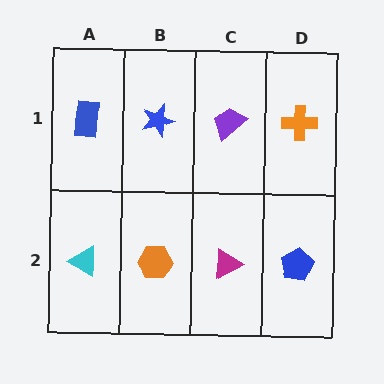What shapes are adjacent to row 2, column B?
A blue star (row 1, column B), a cyan triangle (row 2, column A), a magenta triangle (row 2, column C).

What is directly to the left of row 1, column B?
A blue rectangle.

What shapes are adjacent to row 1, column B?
An orange hexagon (row 2, column B), a blue rectangle (row 1, column A), a purple trapezoid (row 1, column C).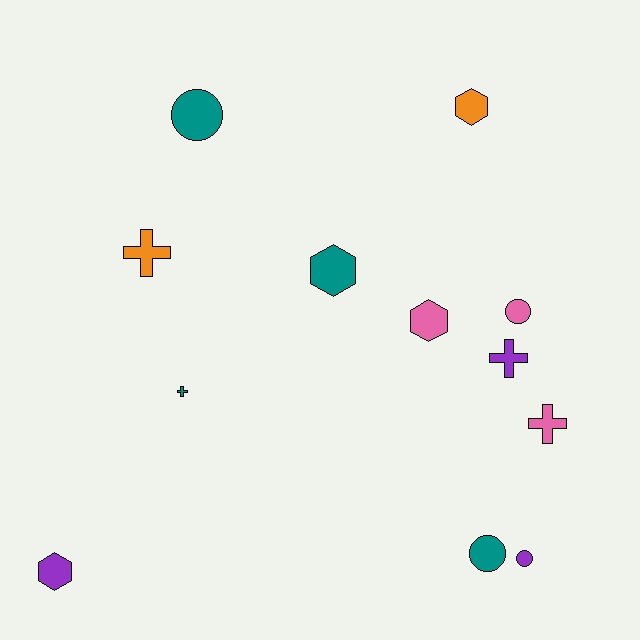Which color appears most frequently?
Teal, with 4 objects.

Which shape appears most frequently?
Circle, with 4 objects.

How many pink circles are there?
There is 1 pink circle.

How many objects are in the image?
There are 12 objects.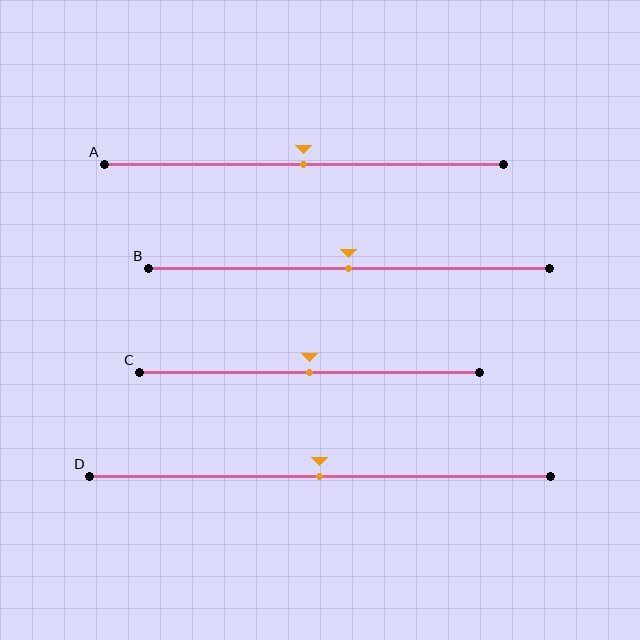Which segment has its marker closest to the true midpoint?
Segment A has its marker closest to the true midpoint.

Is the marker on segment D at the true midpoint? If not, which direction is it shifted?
Yes, the marker on segment D is at the true midpoint.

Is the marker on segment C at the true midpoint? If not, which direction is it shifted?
Yes, the marker on segment C is at the true midpoint.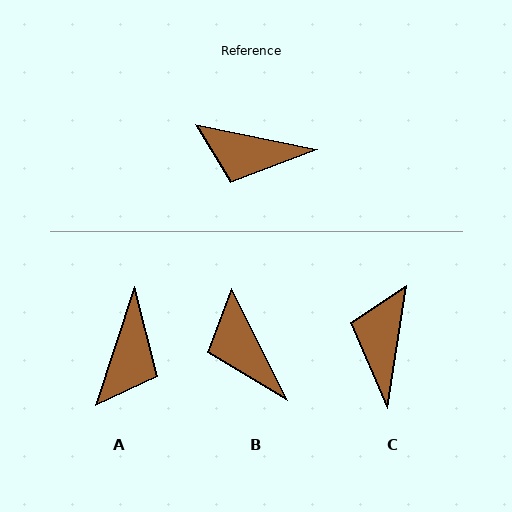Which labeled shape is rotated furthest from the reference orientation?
C, about 87 degrees away.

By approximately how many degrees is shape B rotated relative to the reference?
Approximately 52 degrees clockwise.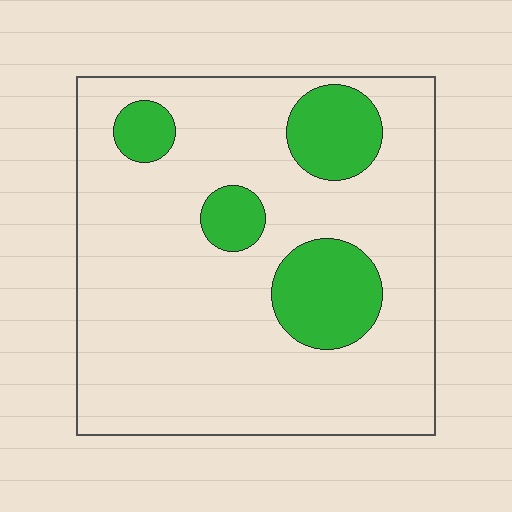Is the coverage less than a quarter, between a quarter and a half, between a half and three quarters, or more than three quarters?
Less than a quarter.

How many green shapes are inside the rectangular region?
4.